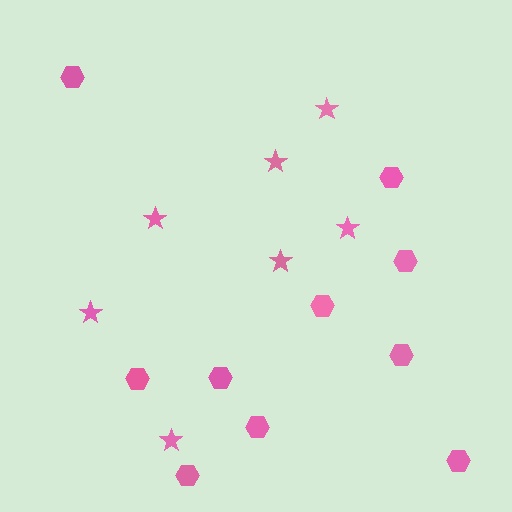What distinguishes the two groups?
There are 2 groups: one group of hexagons (10) and one group of stars (7).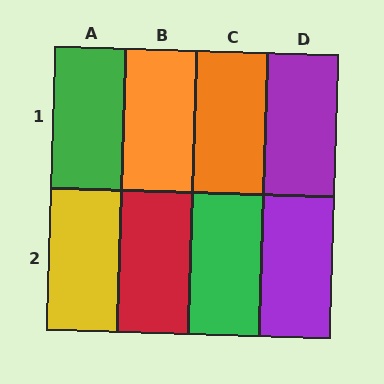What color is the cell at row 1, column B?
Orange.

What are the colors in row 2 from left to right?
Yellow, red, green, purple.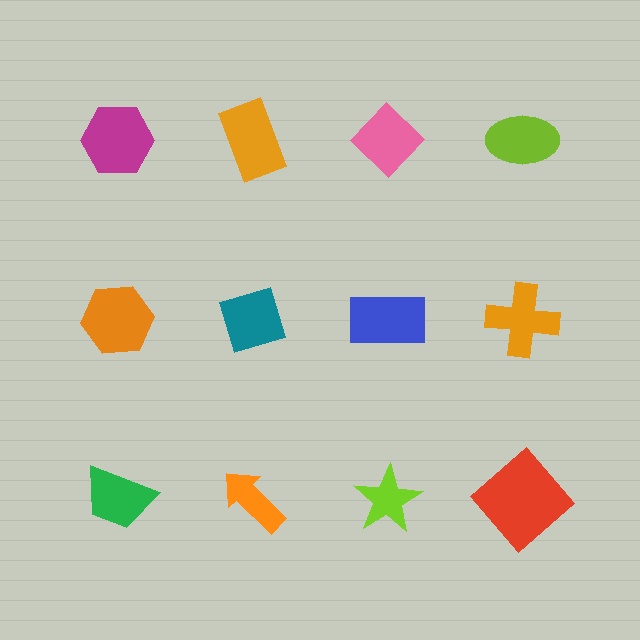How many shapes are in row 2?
4 shapes.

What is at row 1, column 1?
A magenta hexagon.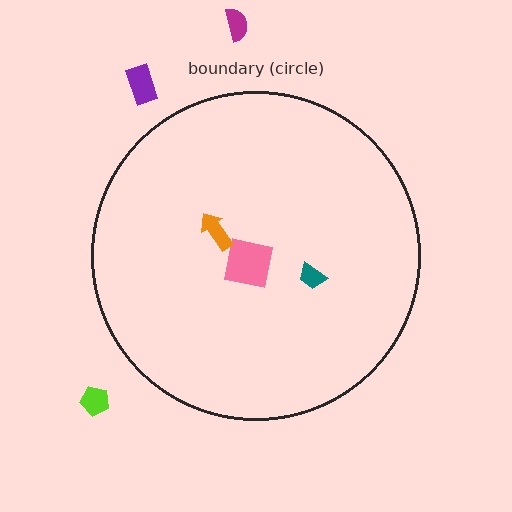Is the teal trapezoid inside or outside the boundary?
Inside.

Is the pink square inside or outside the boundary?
Inside.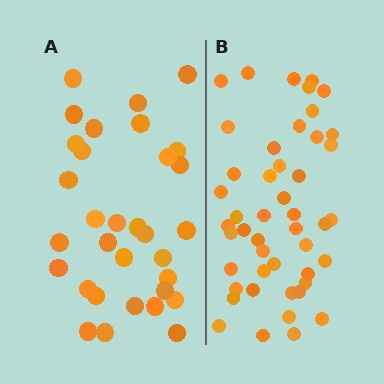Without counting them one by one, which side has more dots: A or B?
Region B (the right region) has more dots.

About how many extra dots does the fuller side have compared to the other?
Region B has approximately 15 more dots than region A.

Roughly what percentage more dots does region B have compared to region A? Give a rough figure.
About 45% more.